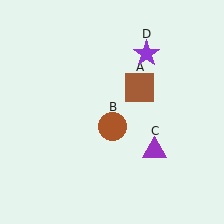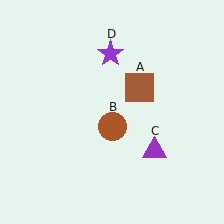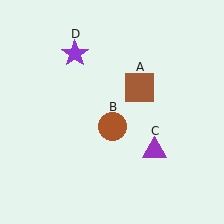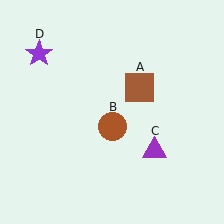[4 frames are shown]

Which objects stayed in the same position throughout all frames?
Brown square (object A) and brown circle (object B) and purple triangle (object C) remained stationary.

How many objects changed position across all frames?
1 object changed position: purple star (object D).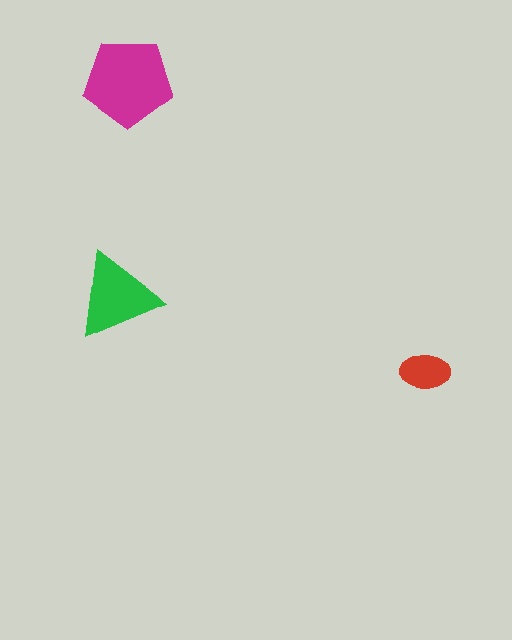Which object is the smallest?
The red ellipse.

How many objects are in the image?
There are 3 objects in the image.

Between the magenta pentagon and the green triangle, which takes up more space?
The magenta pentagon.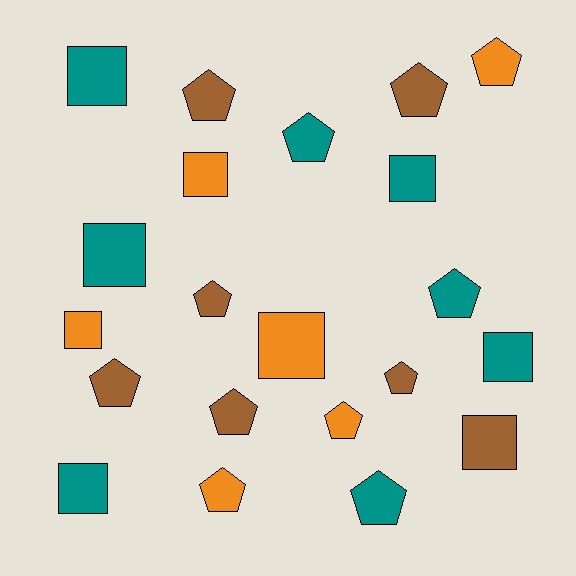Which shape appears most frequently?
Pentagon, with 12 objects.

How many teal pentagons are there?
There are 3 teal pentagons.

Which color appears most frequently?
Teal, with 8 objects.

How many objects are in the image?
There are 21 objects.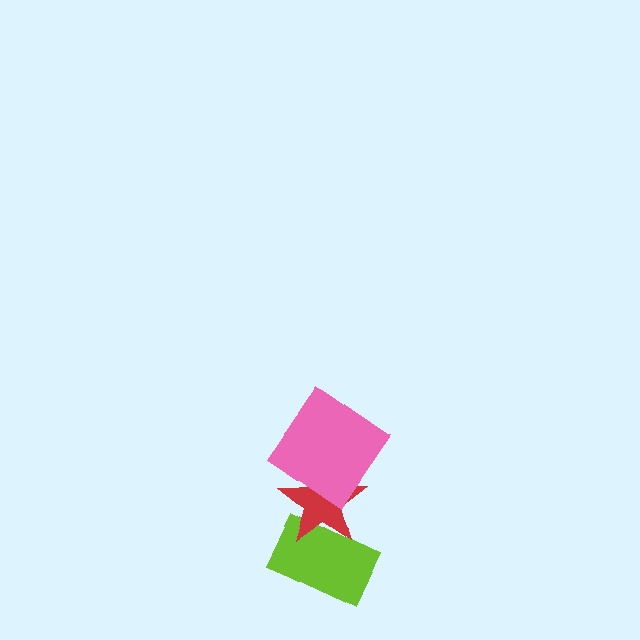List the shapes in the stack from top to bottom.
From top to bottom: the pink diamond, the red star, the lime rectangle.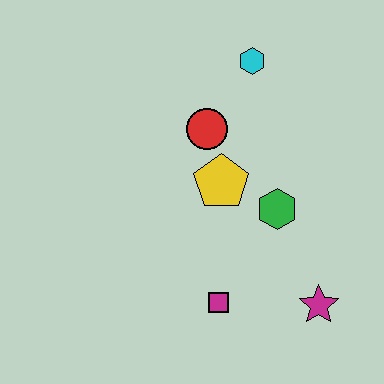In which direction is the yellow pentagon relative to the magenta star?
The yellow pentagon is above the magenta star.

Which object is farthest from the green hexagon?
The cyan hexagon is farthest from the green hexagon.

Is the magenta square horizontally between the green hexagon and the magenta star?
No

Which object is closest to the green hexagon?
The yellow pentagon is closest to the green hexagon.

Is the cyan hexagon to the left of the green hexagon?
Yes